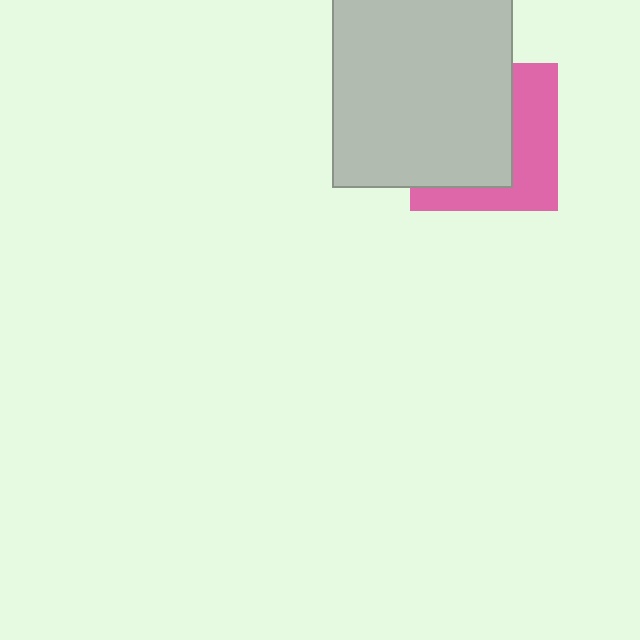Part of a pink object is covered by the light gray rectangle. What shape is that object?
It is a square.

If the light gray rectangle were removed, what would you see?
You would see the complete pink square.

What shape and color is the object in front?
The object in front is a light gray rectangle.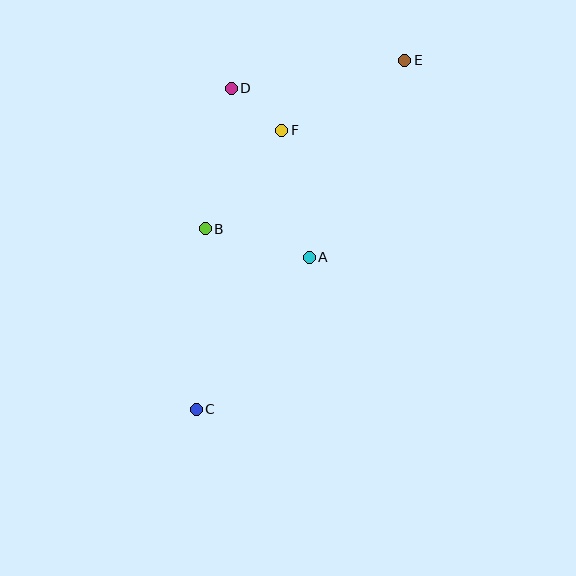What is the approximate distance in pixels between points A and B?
The distance between A and B is approximately 108 pixels.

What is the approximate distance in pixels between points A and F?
The distance between A and F is approximately 130 pixels.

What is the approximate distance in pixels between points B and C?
The distance between B and C is approximately 181 pixels.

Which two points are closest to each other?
Points D and F are closest to each other.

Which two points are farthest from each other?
Points C and E are farthest from each other.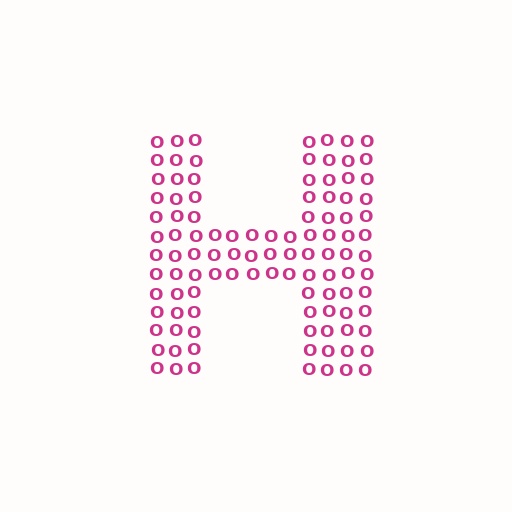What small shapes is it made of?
It is made of small letter O's.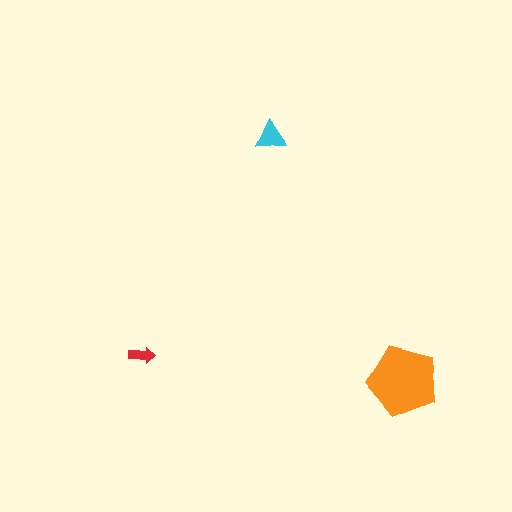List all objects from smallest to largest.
The red arrow, the cyan triangle, the orange pentagon.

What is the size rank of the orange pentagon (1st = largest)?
1st.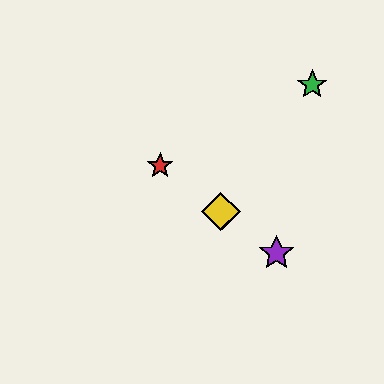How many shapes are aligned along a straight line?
4 shapes (the red star, the blue diamond, the yellow diamond, the purple star) are aligned along a straight line.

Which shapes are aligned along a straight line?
The red star, the blue diamond, the yellow diamond, the purple star are aligned along a straight line.